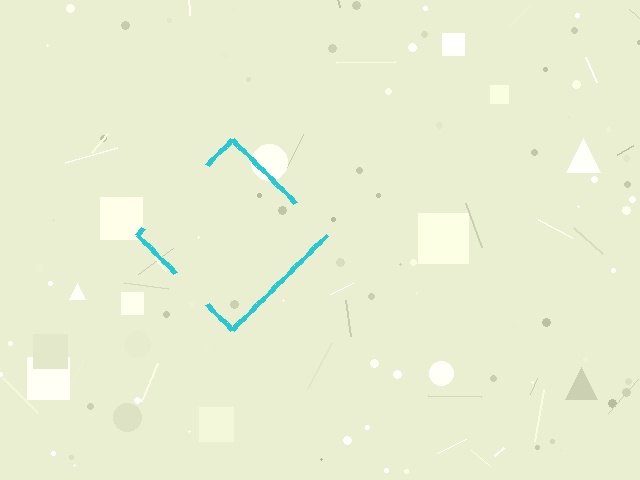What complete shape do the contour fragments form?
The contour fragments form a diamond.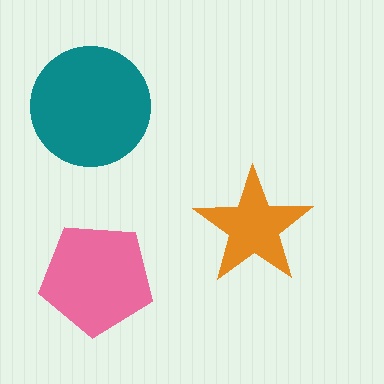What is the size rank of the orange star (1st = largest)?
3rd.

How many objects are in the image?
There are 3 objects in the image.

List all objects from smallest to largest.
The orange star, the pink pentagon, the teal circle.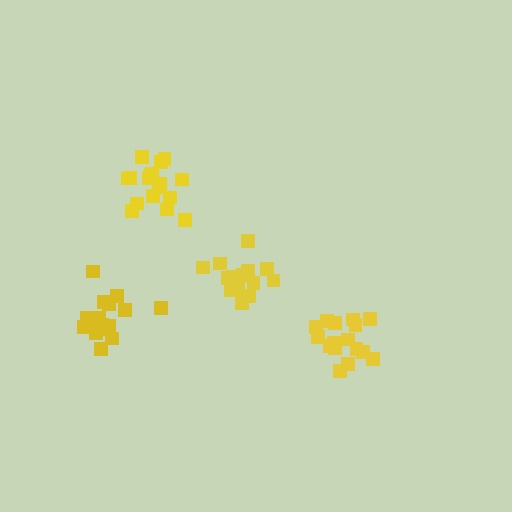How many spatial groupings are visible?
There are 4 spatial groupings.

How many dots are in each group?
Group 1: 17 dots, Group 2: 16 dots, Group 3: 16 dots, Group 4: 17 dots (66 total).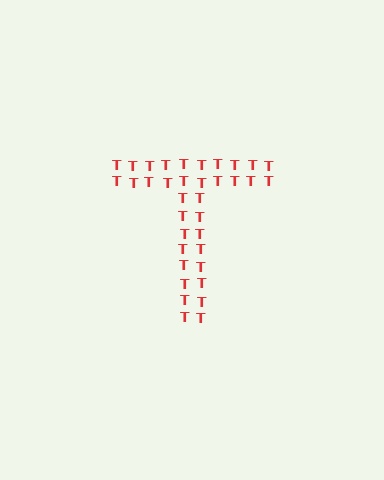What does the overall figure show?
The overall figure shows the letter T.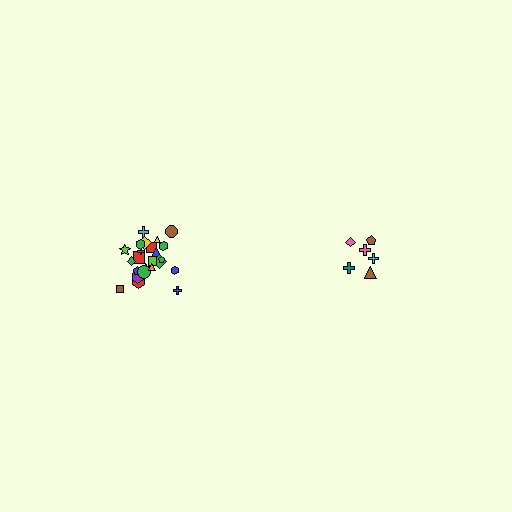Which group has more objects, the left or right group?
The left group.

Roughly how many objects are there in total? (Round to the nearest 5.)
Roughly 30 objects in total.